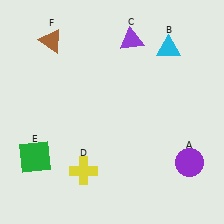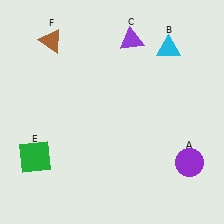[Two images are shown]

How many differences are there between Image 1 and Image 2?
There is 1 difference between the two images.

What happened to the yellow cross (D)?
The yellow cross (D) was removed in Image 2. It was in the bottom-left area of Image 1.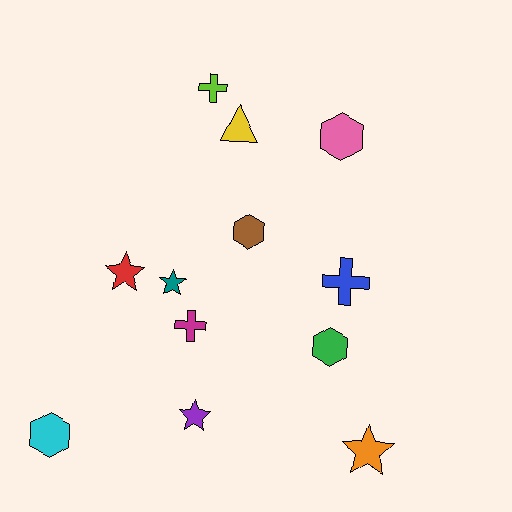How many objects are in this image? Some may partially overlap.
There are 12 objects.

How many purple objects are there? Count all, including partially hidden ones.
There is 1 purple object.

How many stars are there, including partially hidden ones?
There are 4 stars.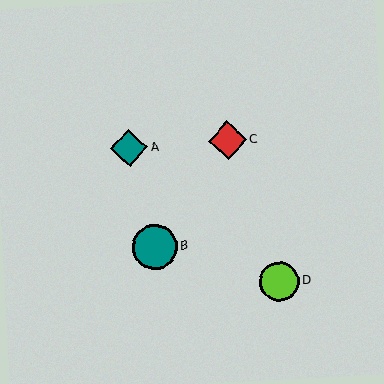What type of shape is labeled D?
Shape D is a lime circle.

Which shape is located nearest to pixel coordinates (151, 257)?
The teal circle (labeled B) at (155, 247) is nearest to that location.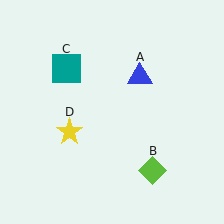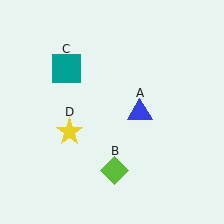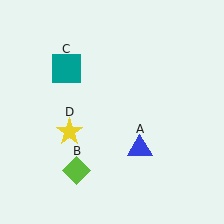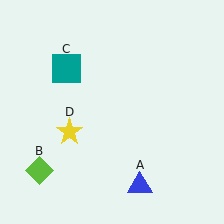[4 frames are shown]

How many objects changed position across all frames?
2 objects changed position: blue triangle (object A), lime diamond (object B).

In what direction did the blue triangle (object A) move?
The blue triangle (object A) moved down.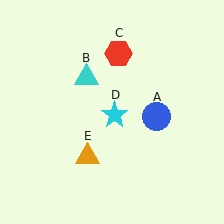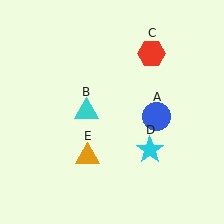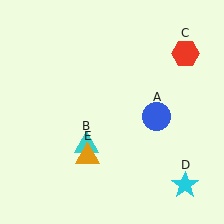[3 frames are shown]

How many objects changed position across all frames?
3 objects changed position: cyan triangle (object B), red hexagon (object C), cyan star (object D).